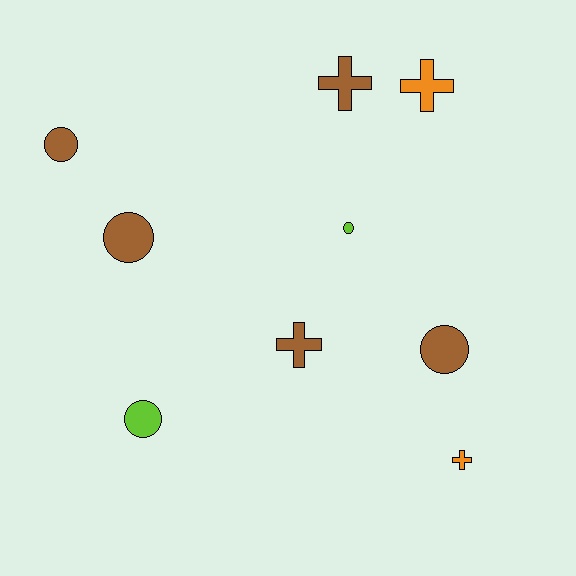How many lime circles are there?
There are 2 lime circles.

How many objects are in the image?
There are 9 objects.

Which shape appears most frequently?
Circle, with 5 objects.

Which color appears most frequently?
Brown, with 5 objects.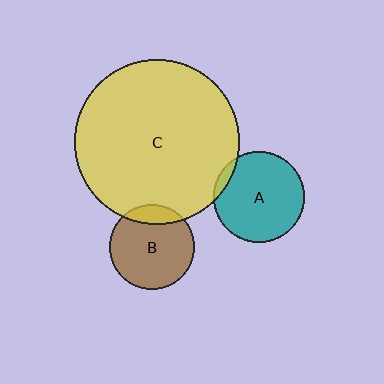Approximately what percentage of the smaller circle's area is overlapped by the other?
Approximately 5%.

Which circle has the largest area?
Circle C (yellow).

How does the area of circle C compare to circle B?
Approximately 3.8 times.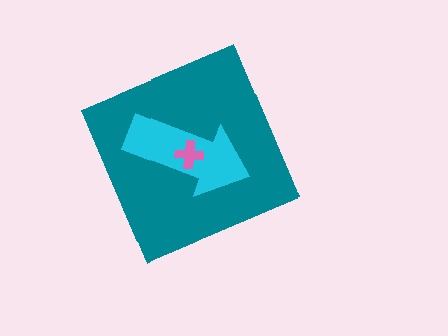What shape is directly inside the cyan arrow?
The pink cross.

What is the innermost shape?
The pink cross.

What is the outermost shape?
The teal diamond.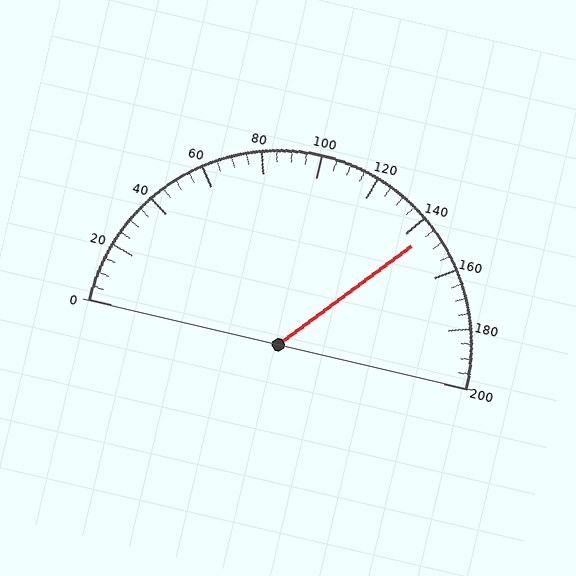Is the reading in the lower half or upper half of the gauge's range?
The reading is in the upper half of the range (0 to 200).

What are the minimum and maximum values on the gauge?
The gauge ranges from 0 to 200.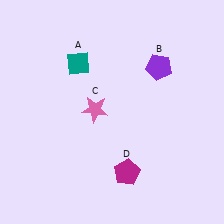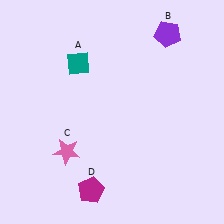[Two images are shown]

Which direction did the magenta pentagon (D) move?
The magenta pentagon (D) moved left.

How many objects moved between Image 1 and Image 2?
3 objects moved between the two images.